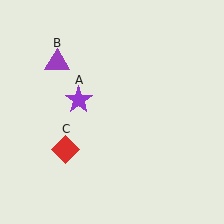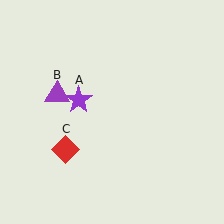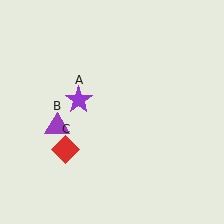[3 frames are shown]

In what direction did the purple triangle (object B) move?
The purple triangle (object B) moved down.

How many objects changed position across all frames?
1 object changed position: purple triangle (object B).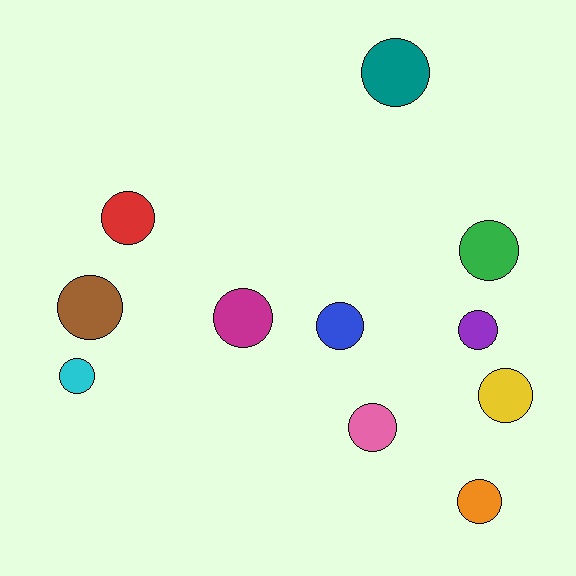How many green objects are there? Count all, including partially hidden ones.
There is 1 green object.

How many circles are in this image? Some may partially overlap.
There are 11 circles.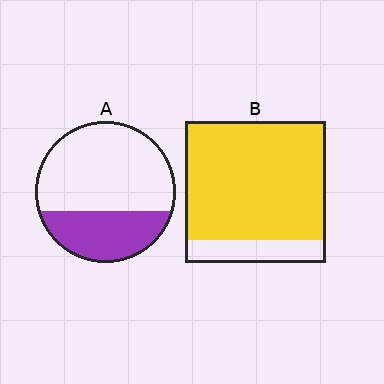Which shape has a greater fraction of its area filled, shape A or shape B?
Shape B.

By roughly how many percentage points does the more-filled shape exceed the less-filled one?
By roughly 50 percentage points (B over A).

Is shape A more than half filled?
No.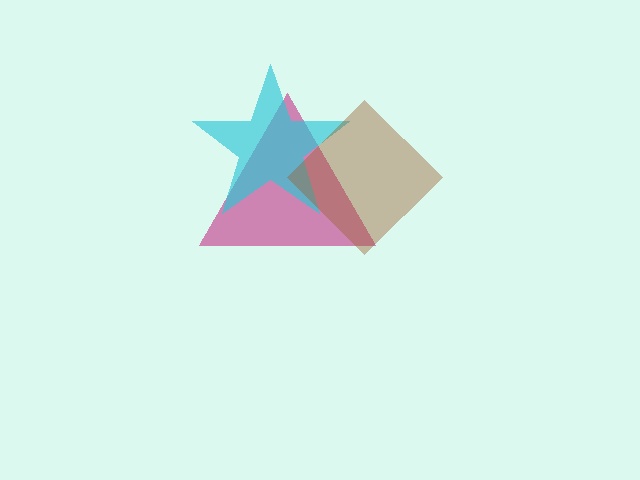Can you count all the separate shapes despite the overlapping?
Yes, there are 3 separate shapes.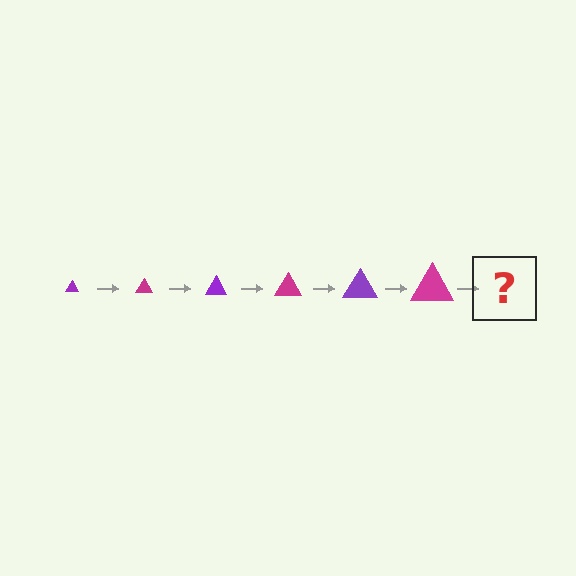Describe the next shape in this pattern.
It should be a purple triangle, larger than the previous one.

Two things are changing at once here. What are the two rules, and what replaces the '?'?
The two rules are that the triangle grows larger each step and the color cycles through purple and magenta. The '?' should be a purple triangle, larger than the previous one.